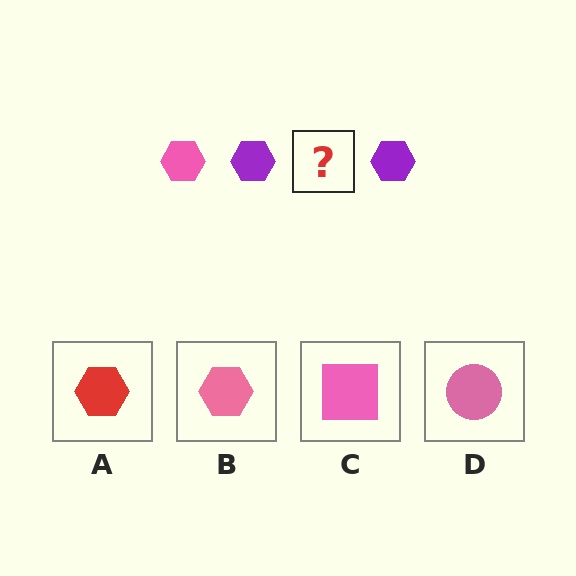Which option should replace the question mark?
Option B.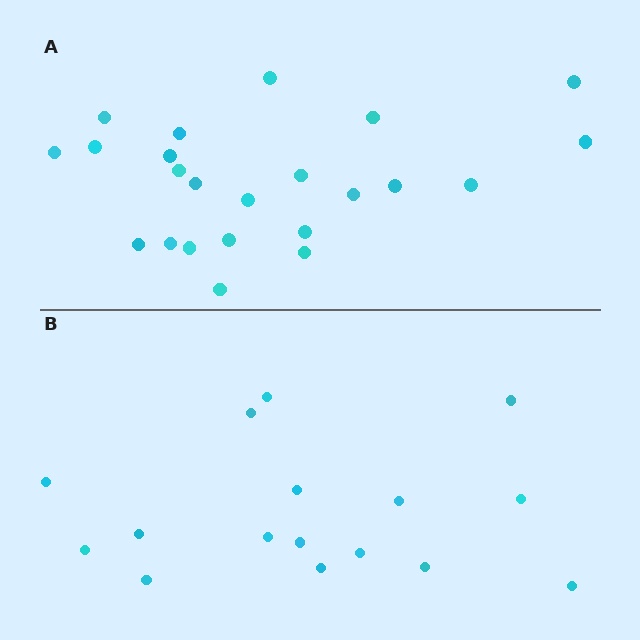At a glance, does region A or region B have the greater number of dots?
Region A (the top region) has more dots.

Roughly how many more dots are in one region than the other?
Region A has roughly 8 or so more dots than region B.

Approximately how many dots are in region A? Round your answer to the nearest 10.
About 20 dots. (The exact count is 23, which rounds to 20.)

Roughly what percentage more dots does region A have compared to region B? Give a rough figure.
About 45% more.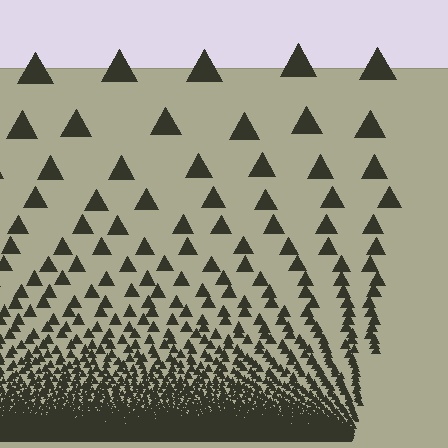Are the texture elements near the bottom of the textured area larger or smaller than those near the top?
Smaller. The gradient is inverted — elements near the bottom are smaller and denser.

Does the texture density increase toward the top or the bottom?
Density increases toward the bottom.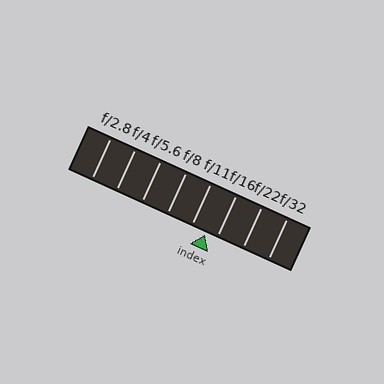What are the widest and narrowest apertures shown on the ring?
The widest aperture shown is f/2.8 and the narrowest is f/32.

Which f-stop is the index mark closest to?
The index mark is closest to f/16.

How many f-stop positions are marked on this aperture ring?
There are 8 f-stop positions marked.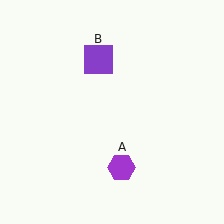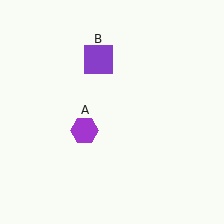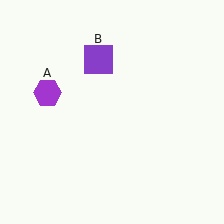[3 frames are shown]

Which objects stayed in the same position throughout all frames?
Purple square (object B) remained stationary.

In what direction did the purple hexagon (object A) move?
The purple hexagon (object A) moved up and to the left.